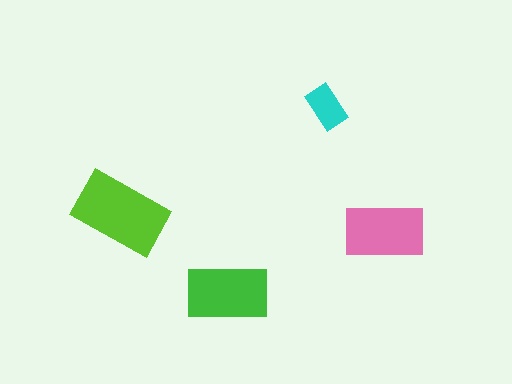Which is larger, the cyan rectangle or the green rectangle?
The green one.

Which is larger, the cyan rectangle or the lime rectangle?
The lime one.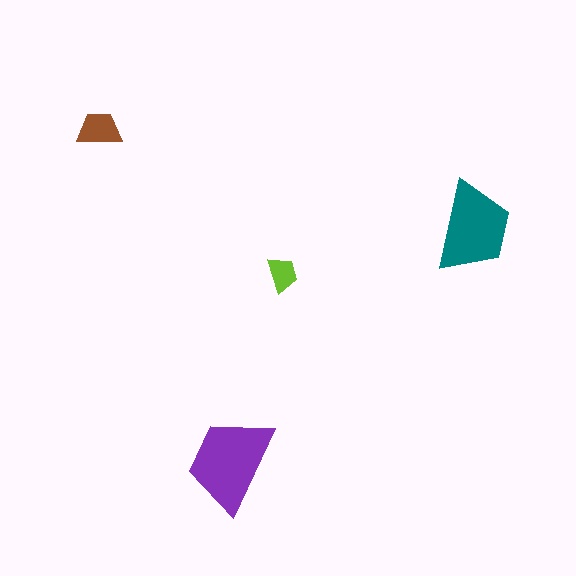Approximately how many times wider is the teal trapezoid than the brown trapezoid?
About 2 times wider.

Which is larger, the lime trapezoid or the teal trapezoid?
The teal one.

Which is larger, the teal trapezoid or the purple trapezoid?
The purple one.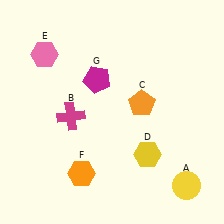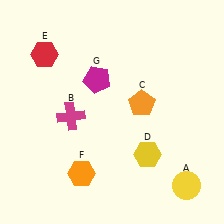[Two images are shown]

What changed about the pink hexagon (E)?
In Image 1, E is pink. In Image 2, it changed to red.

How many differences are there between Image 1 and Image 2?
There is 1 difference between the two images.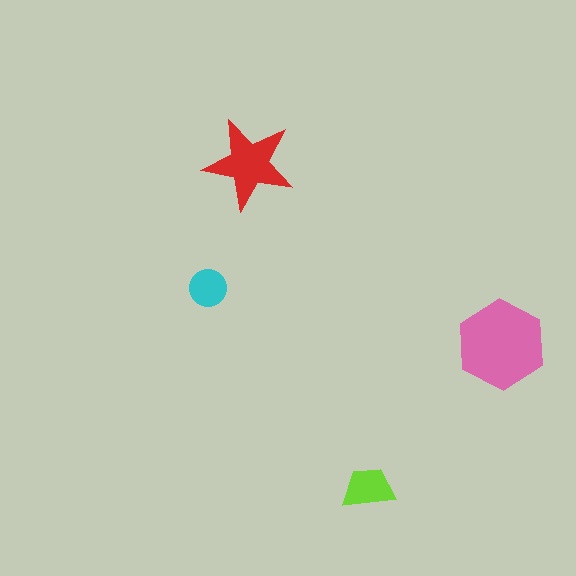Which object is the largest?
The pink hexagon.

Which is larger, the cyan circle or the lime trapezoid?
The lime trapezoid.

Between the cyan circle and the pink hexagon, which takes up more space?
The pink hexagon.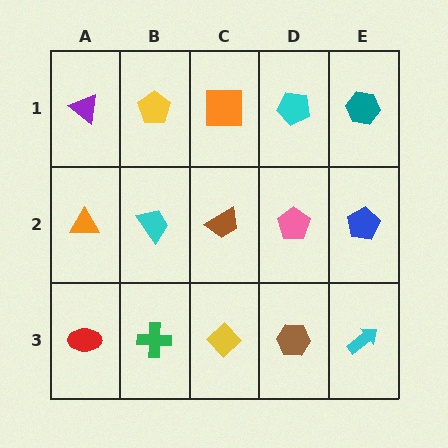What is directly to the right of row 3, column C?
A brown hexagon.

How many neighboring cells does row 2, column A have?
3.